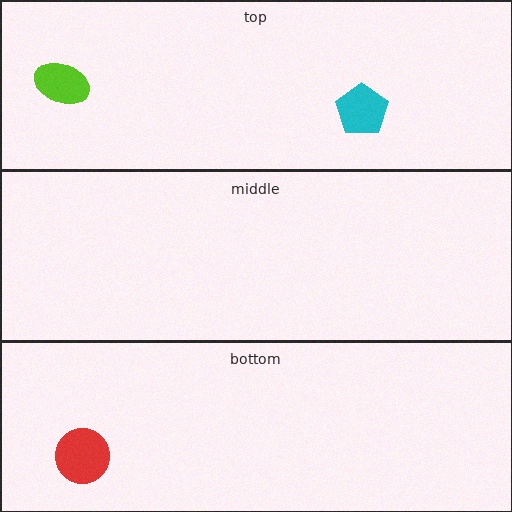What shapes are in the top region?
The cyan pentagon, the lime ellipse.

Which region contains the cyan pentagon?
The top region.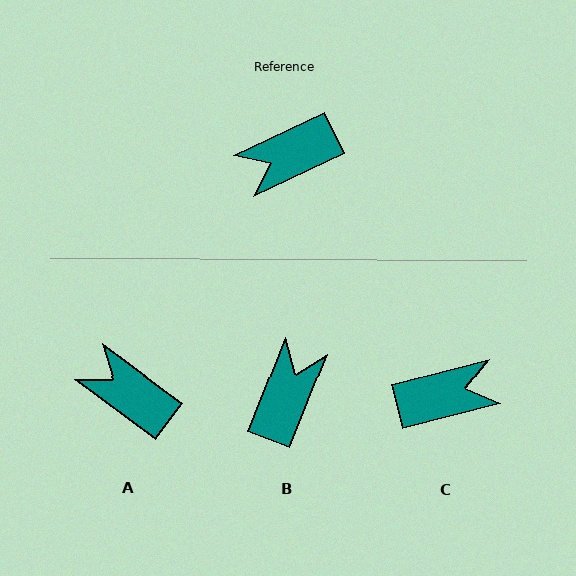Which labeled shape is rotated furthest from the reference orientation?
C, about 169 degrees away.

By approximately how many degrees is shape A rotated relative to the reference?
Approximately 62 degrees clockwise.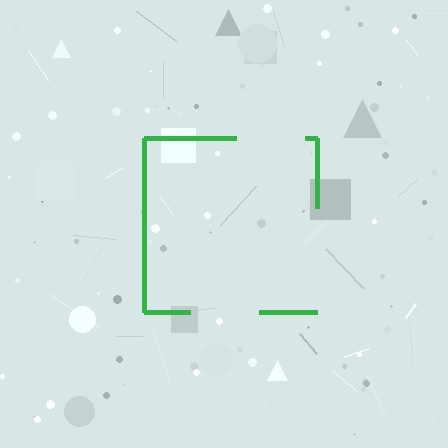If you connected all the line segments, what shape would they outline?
They would outline a square.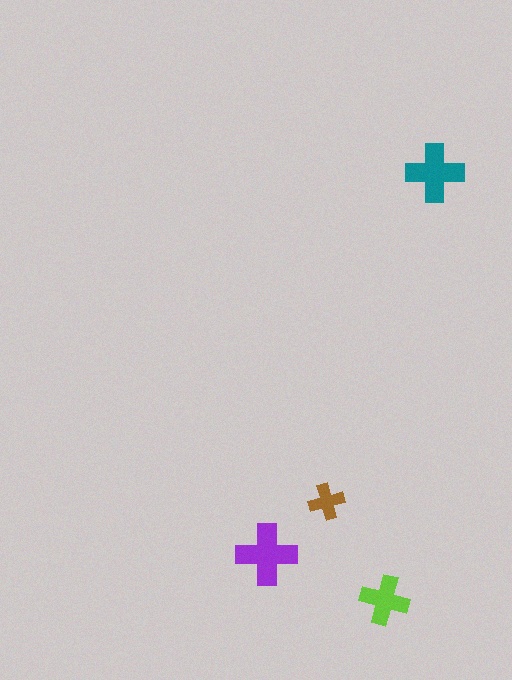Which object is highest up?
The teal cross is topmost.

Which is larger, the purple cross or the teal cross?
The purple one.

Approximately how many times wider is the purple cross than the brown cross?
About 1.5 times wider.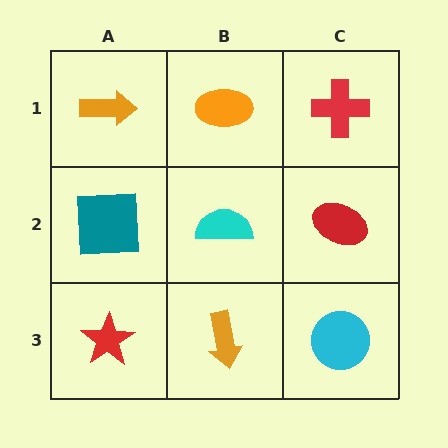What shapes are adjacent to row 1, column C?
A red ellipse (row 2, column C), an orange ellipse (row 1, column B).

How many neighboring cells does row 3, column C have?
2.